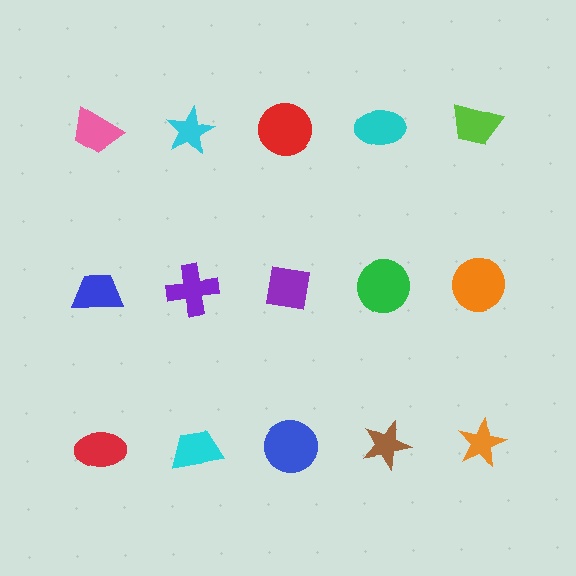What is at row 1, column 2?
A cyan star.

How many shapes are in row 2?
5 shapes.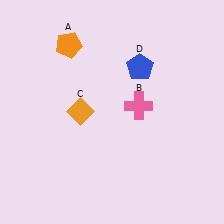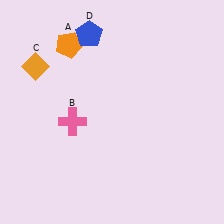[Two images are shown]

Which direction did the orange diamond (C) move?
The orange diamond (C) moved up.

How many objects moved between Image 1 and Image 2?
3 objects moved between the two images.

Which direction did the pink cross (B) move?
The pink cross (B) moved left.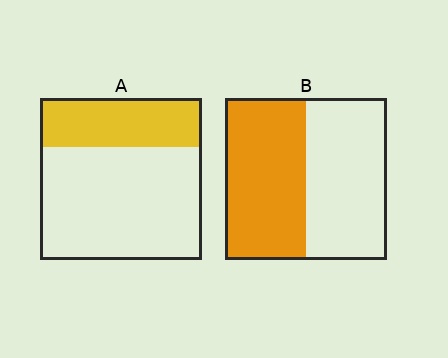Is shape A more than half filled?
No.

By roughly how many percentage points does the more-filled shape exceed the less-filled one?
By roughly 20 percentage points (B over A).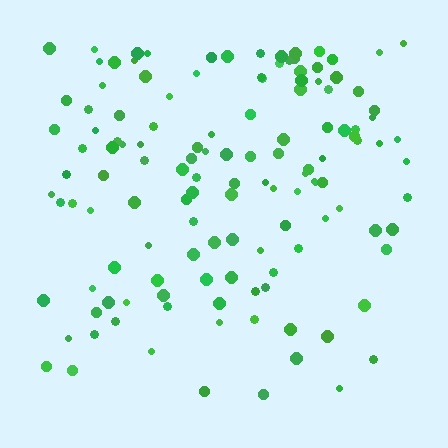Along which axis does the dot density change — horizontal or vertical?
Vertical.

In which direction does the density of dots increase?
From bottom to top, with the top side densest.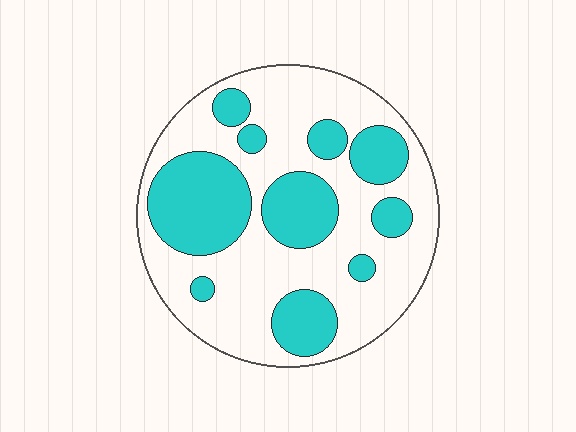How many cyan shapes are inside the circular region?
10.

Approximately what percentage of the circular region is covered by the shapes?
Approximately 35%.